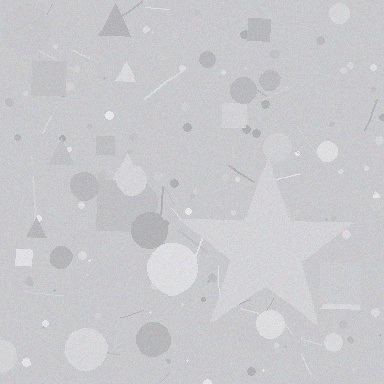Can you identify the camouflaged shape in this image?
The camouflaged shape is a star.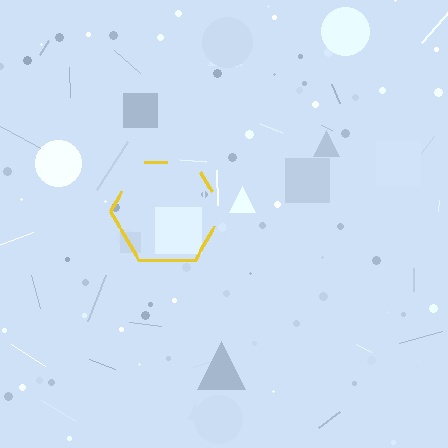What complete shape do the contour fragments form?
The contour fragments form a hexagon.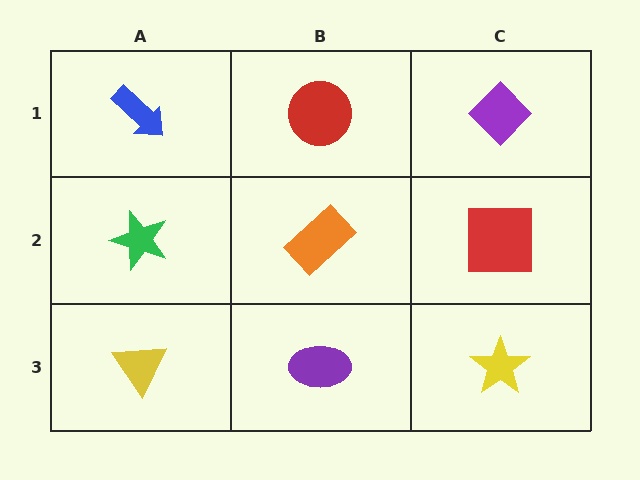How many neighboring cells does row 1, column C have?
2.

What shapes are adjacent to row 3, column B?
An orange rectangle (row 2, column B), a yellow triangle (row 3, column A), a yellow star (row 3, column C).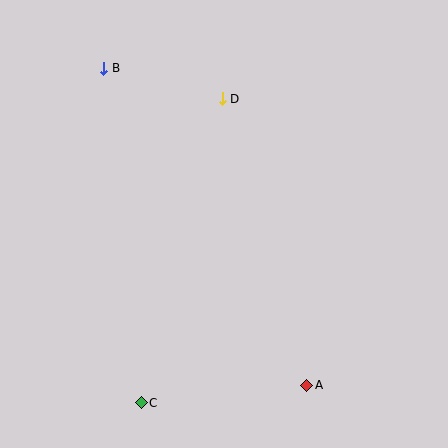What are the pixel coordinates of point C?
Point C is at (141, 403).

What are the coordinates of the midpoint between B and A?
The midpoint between B and A is at (205, 227).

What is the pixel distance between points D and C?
The distance between D and C is 315 pixels.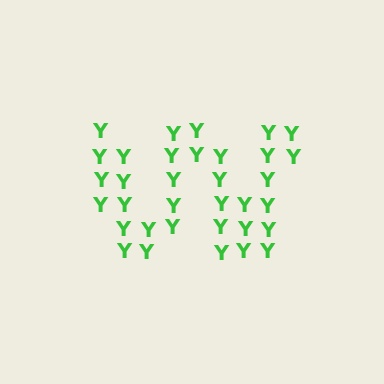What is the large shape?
The large shape is the letter W.